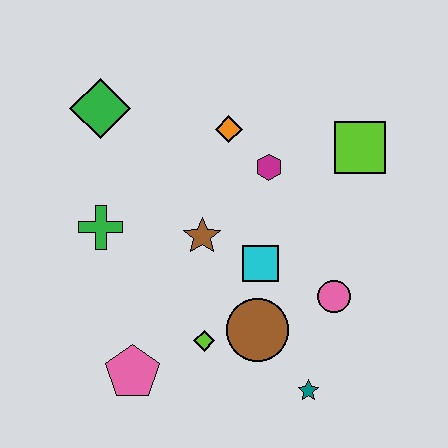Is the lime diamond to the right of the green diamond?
Yes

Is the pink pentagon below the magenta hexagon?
Yes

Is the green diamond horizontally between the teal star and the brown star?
No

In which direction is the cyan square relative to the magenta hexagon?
The cyan square is below the magenta hexagon.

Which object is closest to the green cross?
The brown star is closest to the green cross.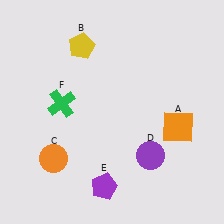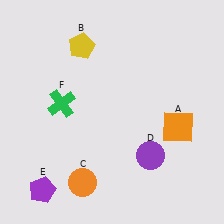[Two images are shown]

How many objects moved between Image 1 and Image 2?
2 objects moved between the two images.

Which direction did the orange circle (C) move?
The orange circle (C) moved right.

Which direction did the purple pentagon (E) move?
The purple pentagon (E) moved left.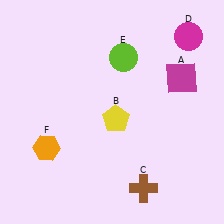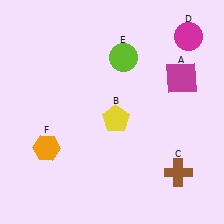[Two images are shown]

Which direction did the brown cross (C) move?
The brown cross (C) moved right.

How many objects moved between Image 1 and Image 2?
1 object moved between the two images.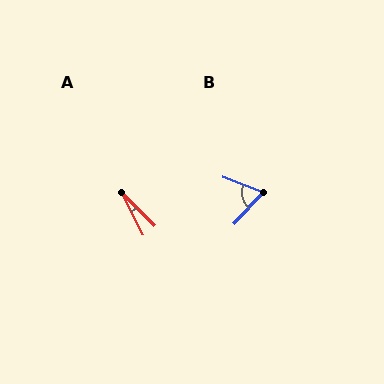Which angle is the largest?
B, at approximately 67 degrees.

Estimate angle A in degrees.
Approximately 18 degrees.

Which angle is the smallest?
A, at approximately 18 degrees.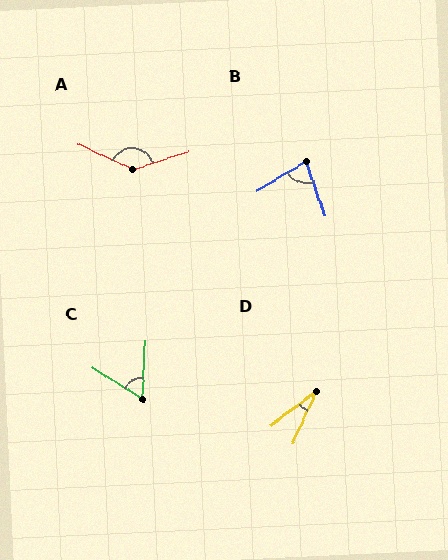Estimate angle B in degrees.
Approximately 78 degrees.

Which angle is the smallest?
D, at approximately 29 degrees.